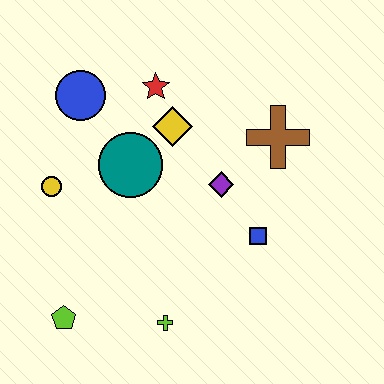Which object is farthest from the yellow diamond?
The lime pentagon is farthest from the yellow diamond.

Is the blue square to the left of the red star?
No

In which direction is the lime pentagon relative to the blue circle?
The lime pentagon is below the blue circle.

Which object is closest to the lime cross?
The lime pentagon is closest to the lime cross.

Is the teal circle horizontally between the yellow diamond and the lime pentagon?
Yes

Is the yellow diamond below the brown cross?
No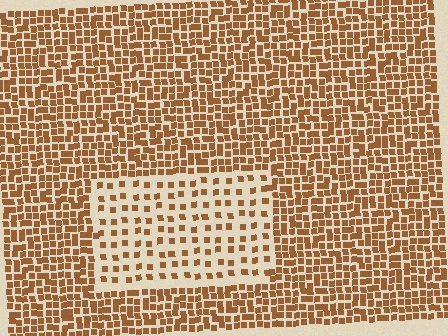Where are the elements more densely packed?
The elements are more densely packed outside the rectangle boundary.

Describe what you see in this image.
The image contains small brown elements arranged at two different densities. A rectangle-shaped region is visible where the elements are less densely packed than the surrounding area.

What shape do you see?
I see a rectangle.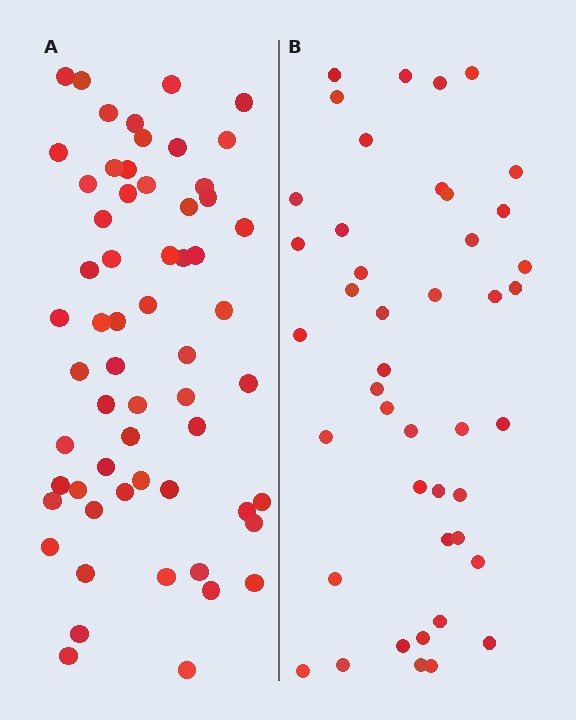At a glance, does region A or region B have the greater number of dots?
Region A (the left region) has more dots.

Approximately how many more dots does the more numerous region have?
Region A has approximately 15 more dots than region B.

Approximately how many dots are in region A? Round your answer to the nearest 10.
About 60 dots.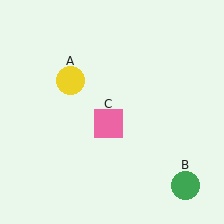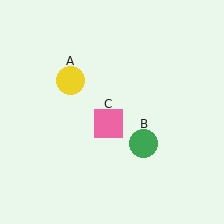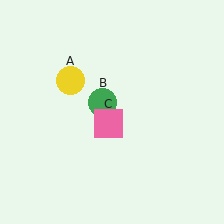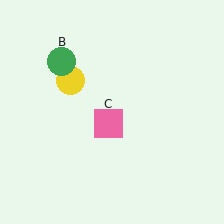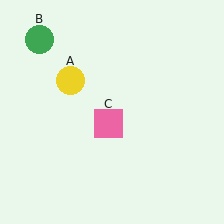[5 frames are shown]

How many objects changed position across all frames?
1 object changed position: green circle (object B).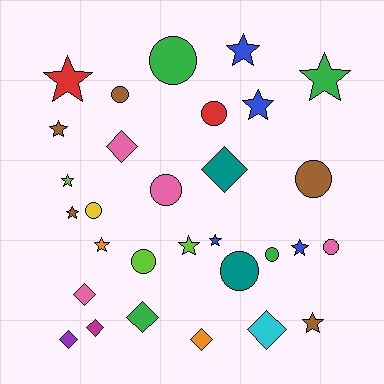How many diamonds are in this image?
There are 8 diamonds.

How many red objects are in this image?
There are 2 red objects.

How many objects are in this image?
There are 30 objects.